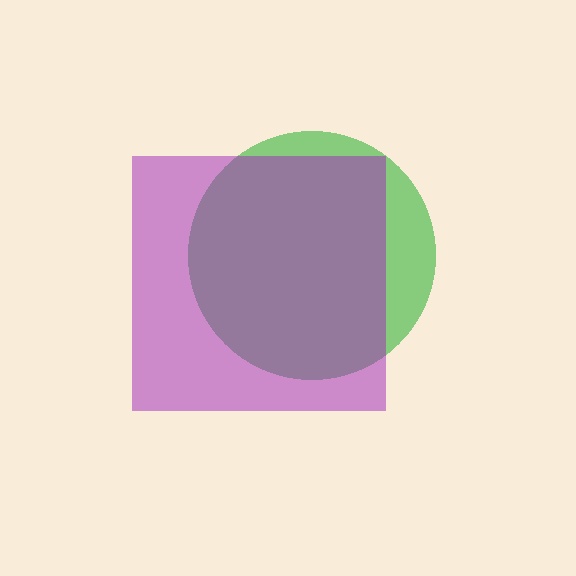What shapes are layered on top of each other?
The layered shapes are: a green circle, a purple square.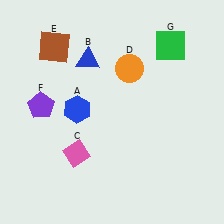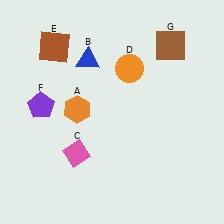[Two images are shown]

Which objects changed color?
A changed from blue to orange. G changed from green to brown.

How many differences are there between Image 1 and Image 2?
There are 2 differences between the two images.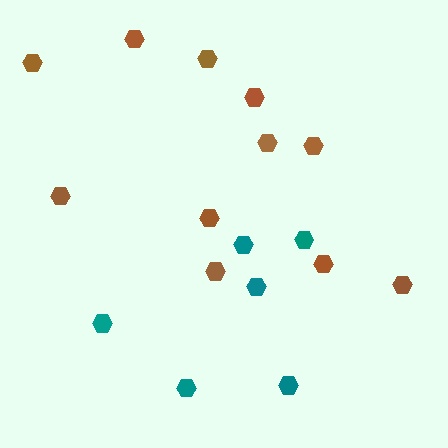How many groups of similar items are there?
There are 2 groups: one group of brown hexagons (11) and one group of teal hexagons (6).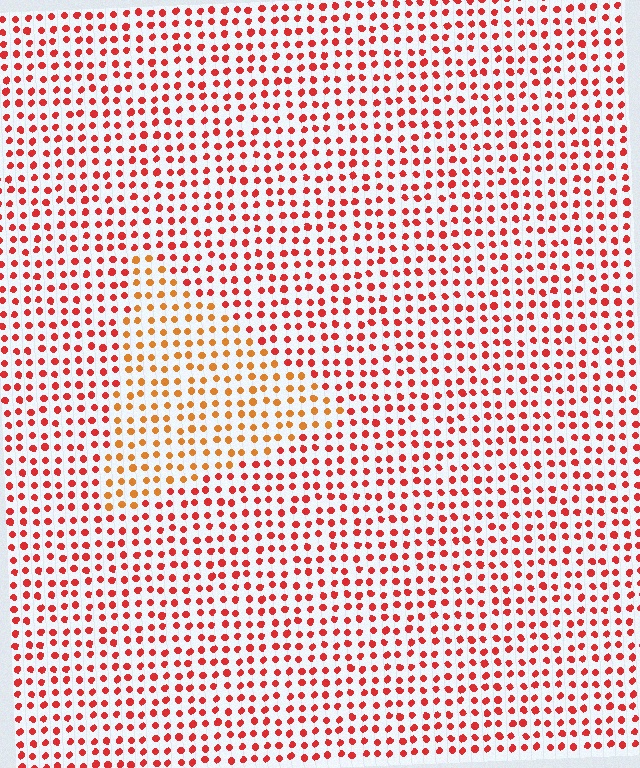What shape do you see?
I see a triangle.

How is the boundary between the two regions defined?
The boundary is defined purely by a slight shift in hue (about 31 degrees). Spacing, size, and orientation are identical on both sides.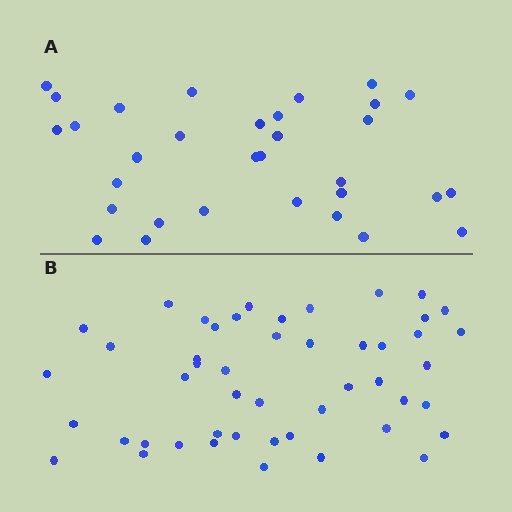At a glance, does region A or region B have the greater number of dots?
Region B (the bottom region) has more dots.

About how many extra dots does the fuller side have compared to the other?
Region B has approximately 15 more dots than region A.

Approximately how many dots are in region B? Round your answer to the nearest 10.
About 50 dots. (The exact count is 48, which rounds to 50.)